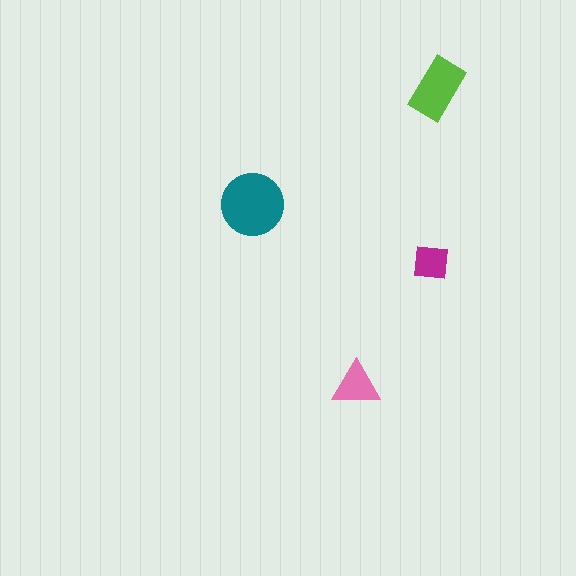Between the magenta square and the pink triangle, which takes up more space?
The pink triangle.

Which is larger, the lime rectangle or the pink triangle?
The lime rectangle.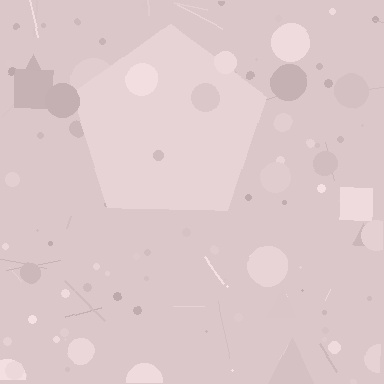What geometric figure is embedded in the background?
A pentagon is embedded in the background.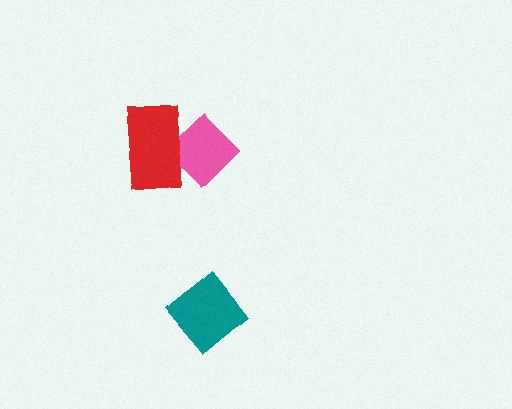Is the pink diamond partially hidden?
Yes, it is partially covered by another shape.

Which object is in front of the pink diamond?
The red rectangle is in front of the pink diamond.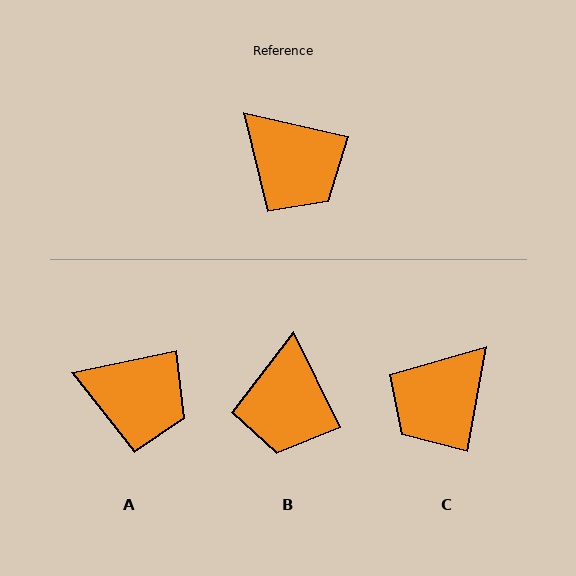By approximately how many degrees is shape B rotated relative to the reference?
Approximately 51 degrees clockwise.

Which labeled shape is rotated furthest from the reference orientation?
C, about 88 degrees away.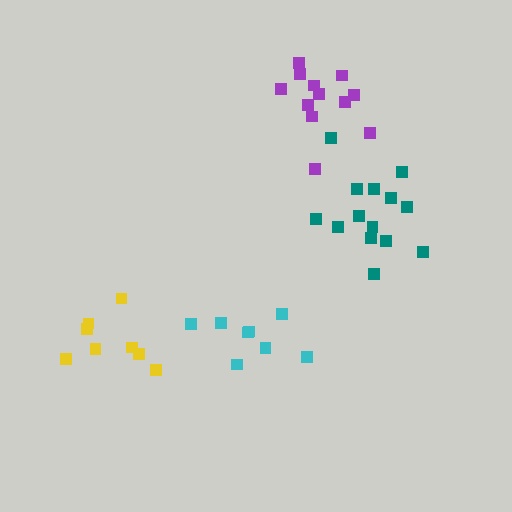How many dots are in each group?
Group 1: 8 dots, Group 2: 14 dots, Group 3: 12 dots, Group 4: 8 dots (42 total).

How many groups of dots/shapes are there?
There are 4 groups.